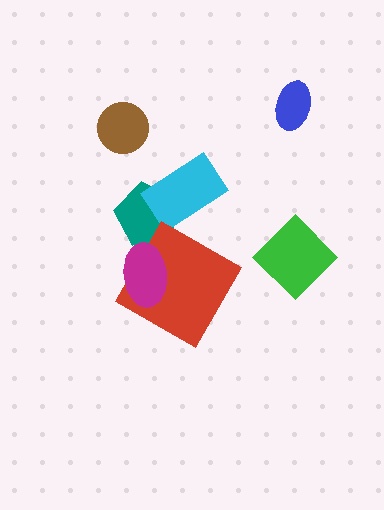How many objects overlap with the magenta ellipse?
2 objects overlap with the magenta ellipse.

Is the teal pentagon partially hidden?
Yes, it is partially covered by another shape.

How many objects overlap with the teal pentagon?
2 objects overlap with the teal pentagon.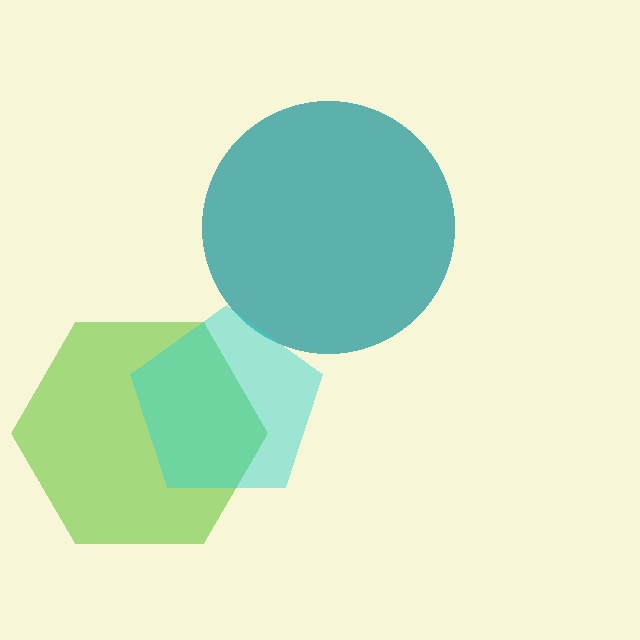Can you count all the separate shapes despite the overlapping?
Yes, there are 3 separate shapes.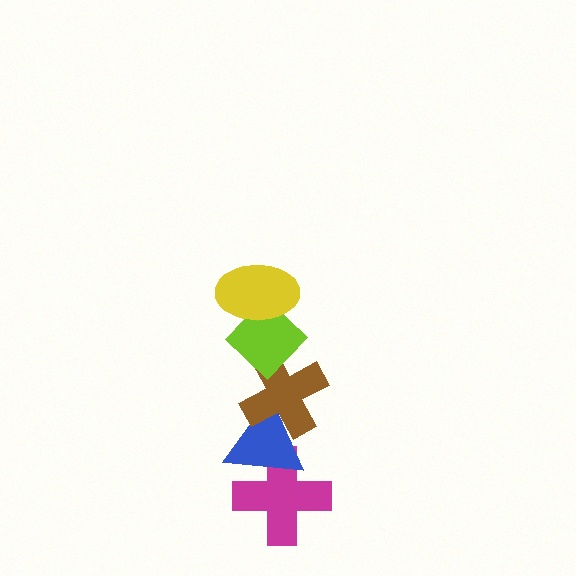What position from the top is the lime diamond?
The lime diamond is 2nd from the top.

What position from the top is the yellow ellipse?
The yellow ellipse is 1st from the top.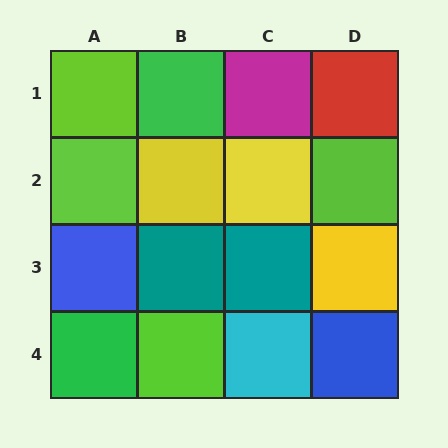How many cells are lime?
4 cells are lime.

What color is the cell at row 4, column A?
Green.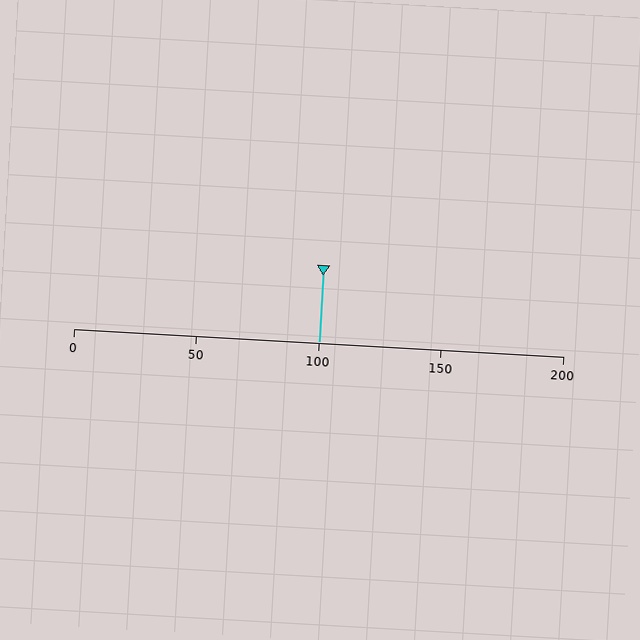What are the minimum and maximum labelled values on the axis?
The axis runs from 0 to 200.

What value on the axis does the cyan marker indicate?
The marker indicates approximately 100.